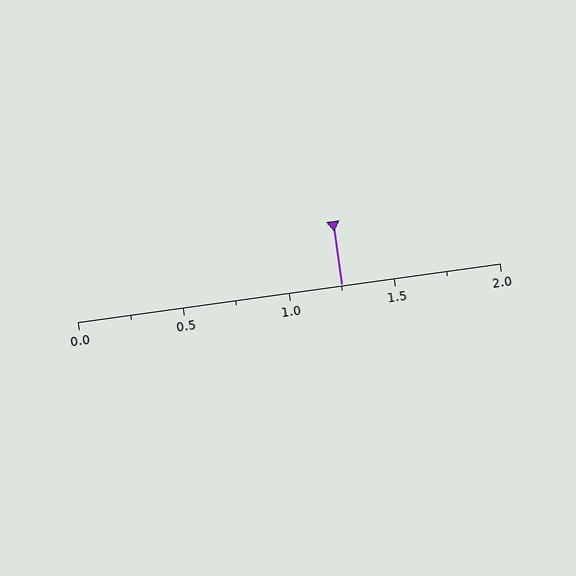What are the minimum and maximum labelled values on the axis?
The axis runs from 0.0 to 2.0.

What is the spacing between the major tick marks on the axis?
The major ticks are spaced 0.5 apart.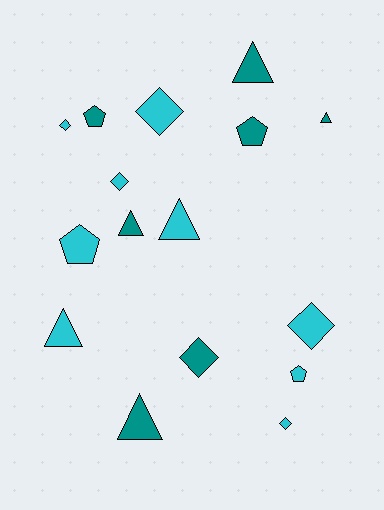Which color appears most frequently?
Cyan, with 9 objects.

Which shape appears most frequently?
Triangle, with 6 objects.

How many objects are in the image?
There are 16 objects.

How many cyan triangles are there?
There are 2 cyan triangles.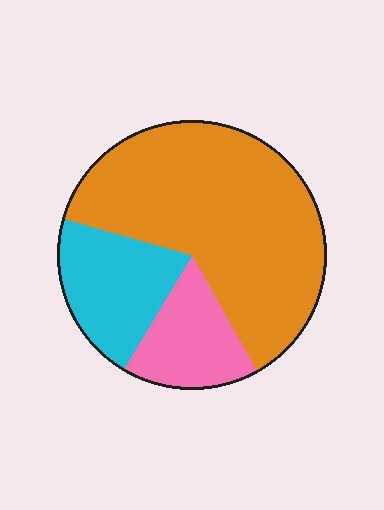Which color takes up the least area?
Pink, at roughly 15%.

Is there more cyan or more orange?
Orange.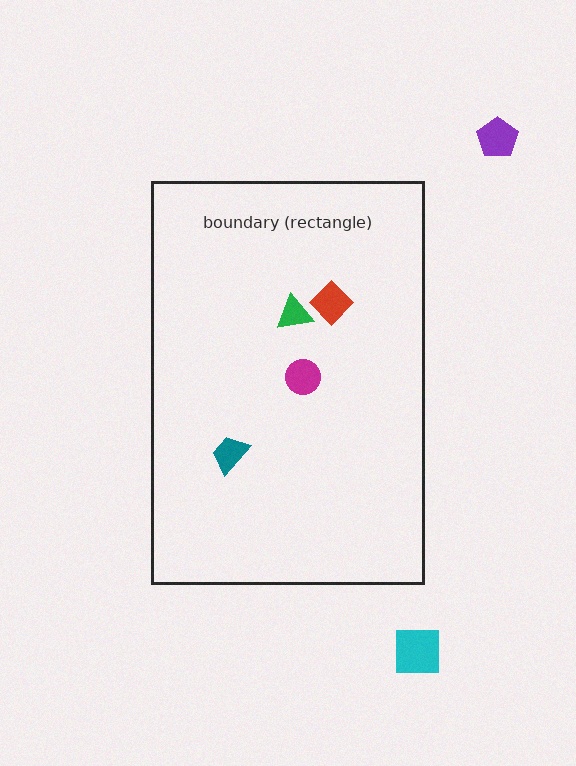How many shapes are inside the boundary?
4 inside, 2 outside.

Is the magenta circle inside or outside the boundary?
Inside.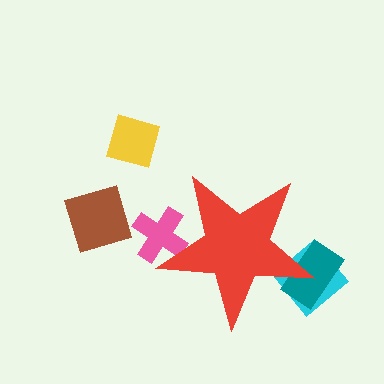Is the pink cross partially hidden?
Yes, the pink cross is partially hidden behind the red star.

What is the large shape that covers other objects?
A red star.